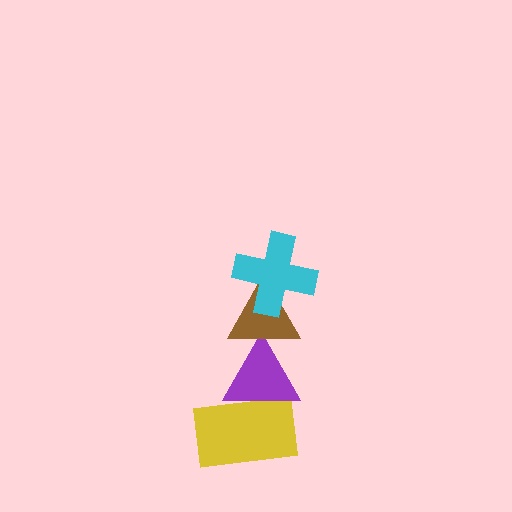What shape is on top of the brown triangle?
The cyan cross is on top of the brown triangle.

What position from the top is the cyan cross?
The cyan cross is 1st from the top.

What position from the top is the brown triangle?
The brown triangle is 2nd from the top.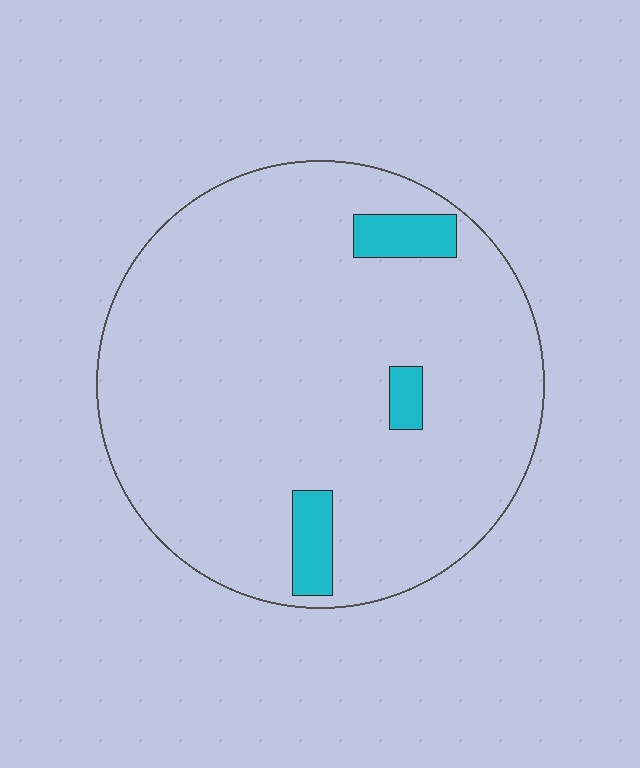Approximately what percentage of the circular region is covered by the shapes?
Approximately 5%.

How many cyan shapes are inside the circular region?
3.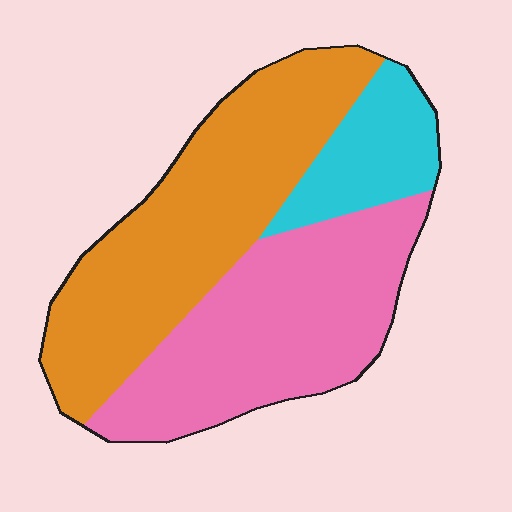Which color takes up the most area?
Orange, at roughly 45%.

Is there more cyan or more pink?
Pink.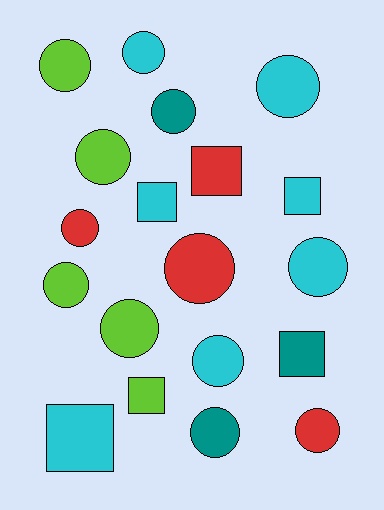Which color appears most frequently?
Cyan, with 7 objects.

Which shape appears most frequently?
Circle, with 13 objects.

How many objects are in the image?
There are 19 objects.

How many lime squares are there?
There is 1 lime square.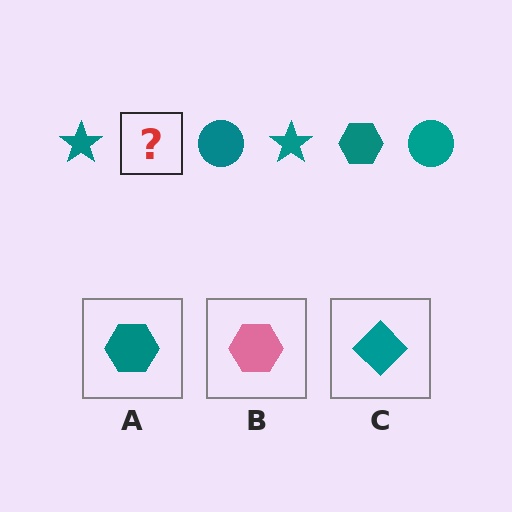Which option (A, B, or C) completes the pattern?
A.